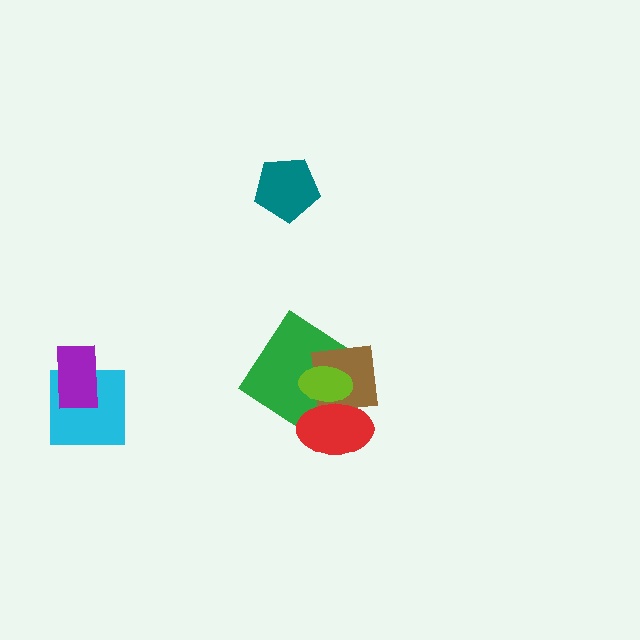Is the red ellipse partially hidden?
Yes, it is partially covered by another shape.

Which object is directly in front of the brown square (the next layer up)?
The red ellipse is directly in front of the brown square.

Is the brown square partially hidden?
Yes, it is partially covered by another shape.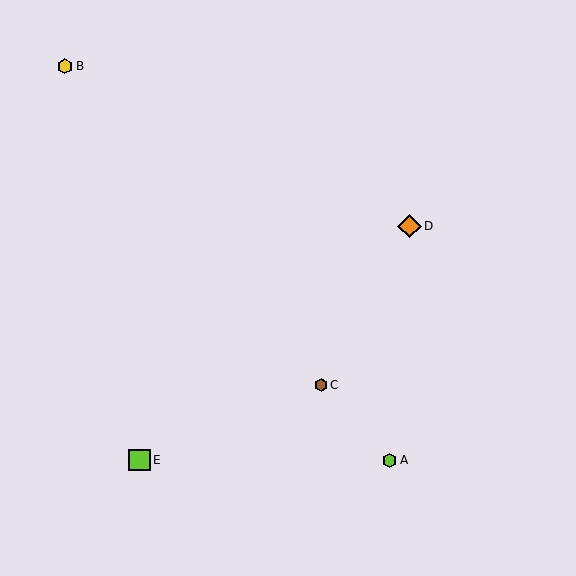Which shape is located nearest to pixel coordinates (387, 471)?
The lime hexagon (labeled A) at (390, 460) is nearest to that location.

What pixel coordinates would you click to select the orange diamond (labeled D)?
Click at (410, 226) to select the orange diamond D.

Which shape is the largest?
The orange diamond (labeled D) is the largest.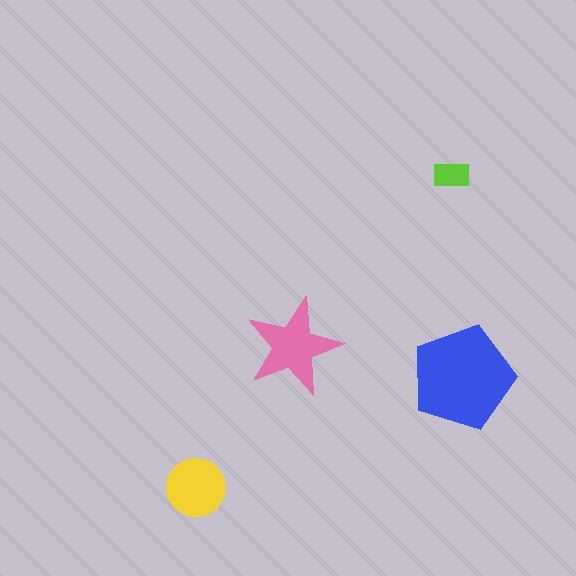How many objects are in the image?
There are 4 objects in the image.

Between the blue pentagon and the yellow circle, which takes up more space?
The blue pentagon.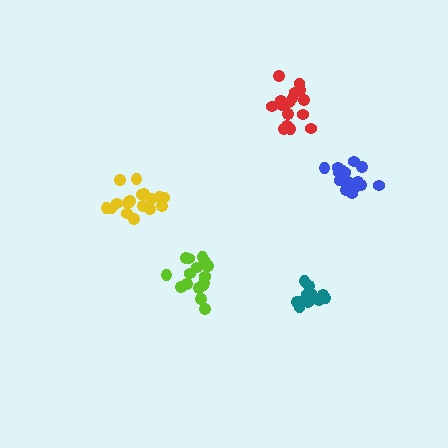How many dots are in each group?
Group 1: 17 dots, Group 2: 17 dots, Group 3: 16 dots, Group 4: 14 dots, Group 5: 17 dots (81 total).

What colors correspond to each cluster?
The clusters are colored: blue, red, lime, teal, yellow.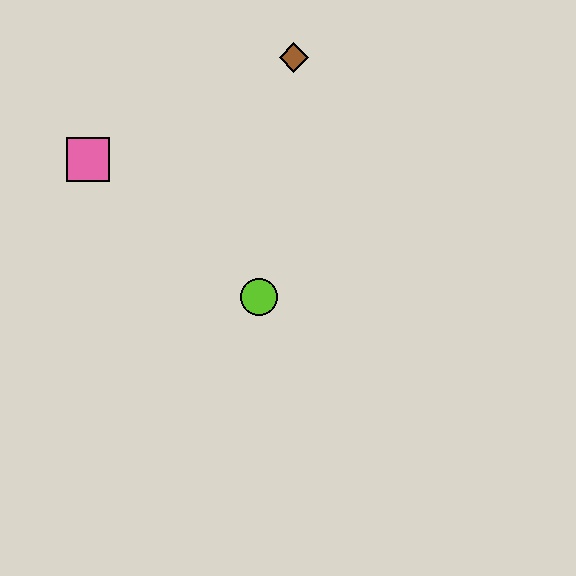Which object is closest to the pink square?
The lime circle is closest to the pink square.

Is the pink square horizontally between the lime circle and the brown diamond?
No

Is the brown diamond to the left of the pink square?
No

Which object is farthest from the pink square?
The brown diamond is farthest from the pink square.